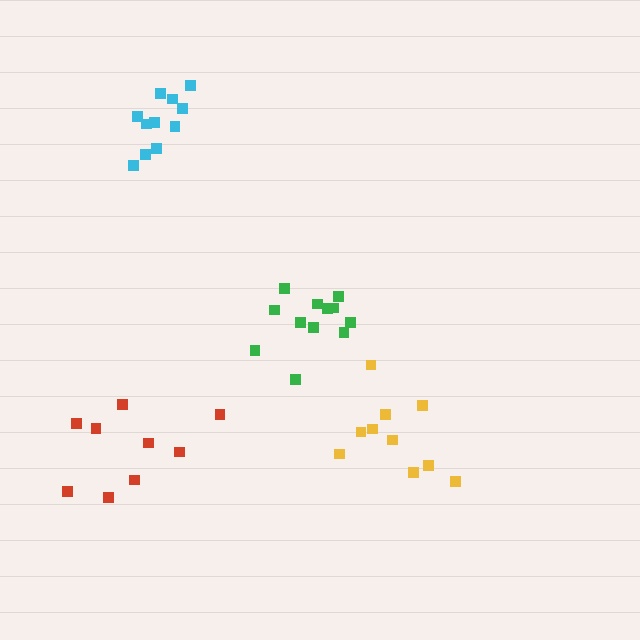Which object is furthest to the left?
The red cluster is leftmost.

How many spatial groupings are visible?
There are 4 spatial groupings.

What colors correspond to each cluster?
The clusters are colored: red, green, yellow, cyan.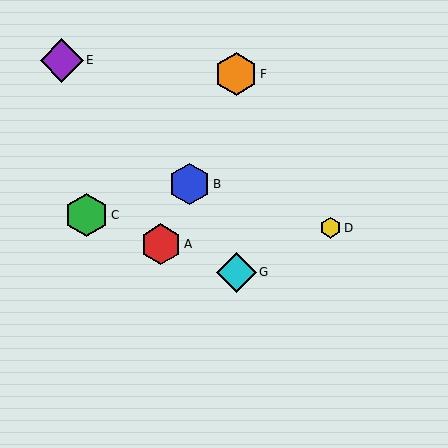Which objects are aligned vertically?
Objects F, G are aligned vertically.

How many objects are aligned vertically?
2 objects (F, G) are aligned vertically.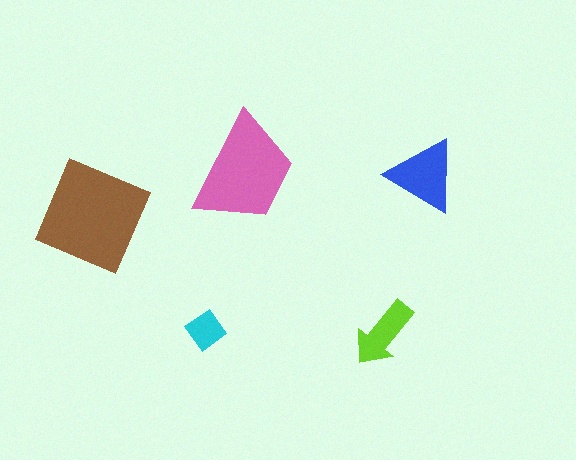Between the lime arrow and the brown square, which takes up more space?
The brown square.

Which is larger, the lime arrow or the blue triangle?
The blue triangle.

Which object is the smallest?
The cyan diamond.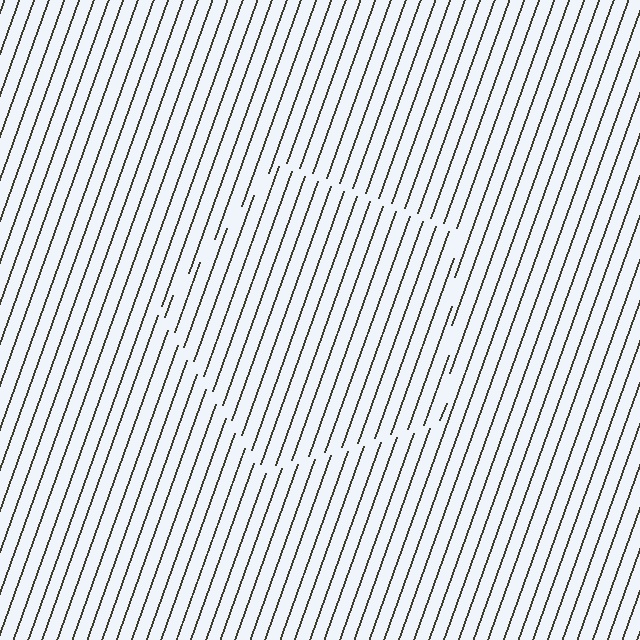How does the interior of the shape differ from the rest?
The interior of the shape contains the same grating, shifted by half a period — the contour is defined by the phase discontinuity where line-ends from the inner and outer gratings abut.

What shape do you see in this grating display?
An illusory pentagon. The interior of the shape contains the same grating, shifted by half a period — the contour is defined by the phase discontinuity where line-ends from the inner and outer gratings abut.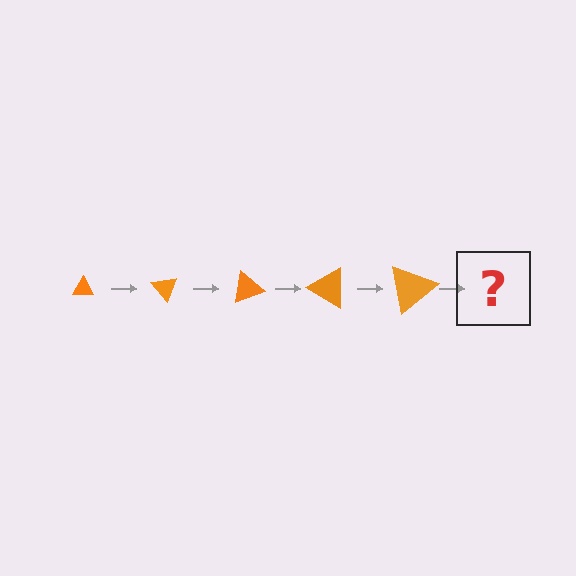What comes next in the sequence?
The next element should be a triangle, larger than the previous one and rotated 250 degrees from the start.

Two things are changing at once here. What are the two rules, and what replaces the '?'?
The two rules are that the triangle grows larger each step and it rotates 50 degrees each step. The '?' should be a triangle, larger than the previous one and rotated 250 degrees from the start.